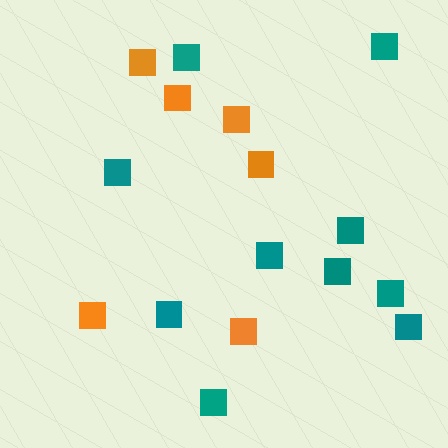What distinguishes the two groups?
There are 2 groups: one group of orange squares (6) and one group of teal squares (10).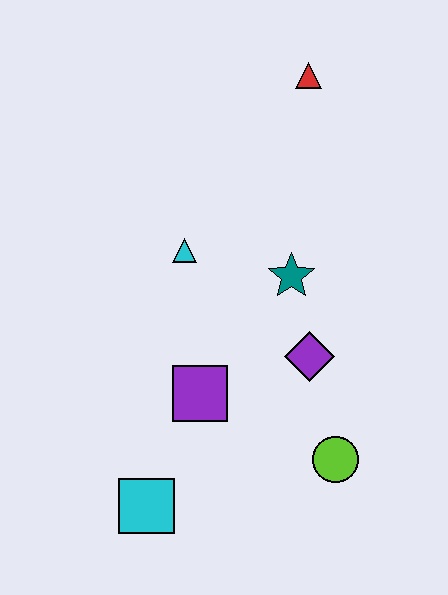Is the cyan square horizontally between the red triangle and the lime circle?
No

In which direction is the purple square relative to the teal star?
The purple square is below the teal star.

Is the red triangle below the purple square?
No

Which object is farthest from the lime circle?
The red triangle is farthest from the lime circle.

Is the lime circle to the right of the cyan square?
Yes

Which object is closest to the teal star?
The purple diamond is closest to the teal star.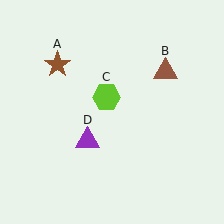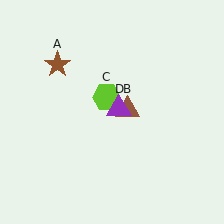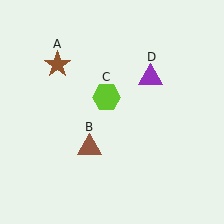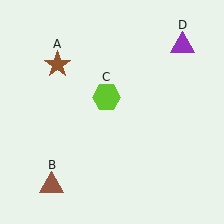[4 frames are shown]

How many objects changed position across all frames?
2 objects changed position: brown triangle (object B), purple triangle (object D).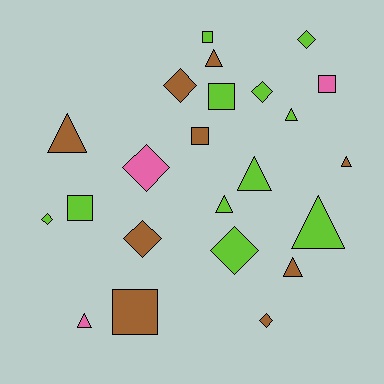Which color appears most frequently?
Lime, with 11 objects.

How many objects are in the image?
There are 23 objects.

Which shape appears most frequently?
Triangle, with 9 objects.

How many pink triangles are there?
There is 1 pink triangle.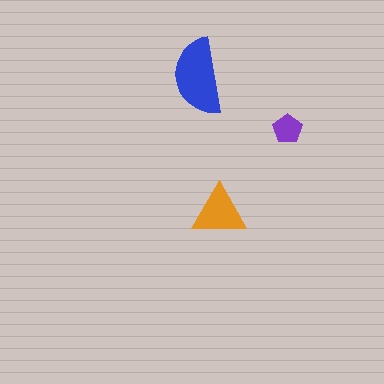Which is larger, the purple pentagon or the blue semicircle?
The blue semicircle.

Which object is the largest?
The blue semicircle.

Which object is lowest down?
The orange triangle is bottommost.